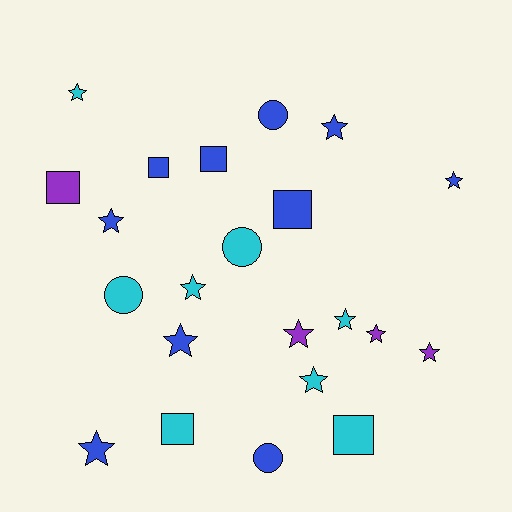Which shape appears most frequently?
Star, with 12 objects.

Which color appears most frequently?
Blue, with 10 objects.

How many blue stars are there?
There are 5 blue stars.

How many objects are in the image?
There are 22 objects.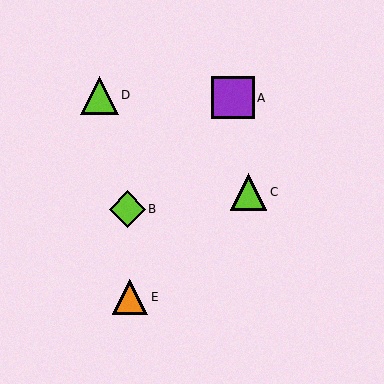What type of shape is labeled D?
Shape D is a lime triangle.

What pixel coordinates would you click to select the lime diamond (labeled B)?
Click at (127, 209) to select the lime diamond B.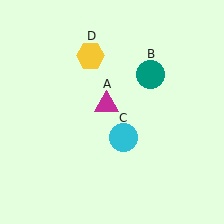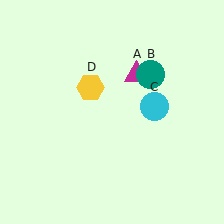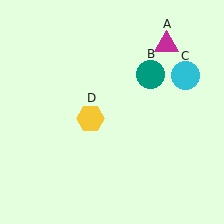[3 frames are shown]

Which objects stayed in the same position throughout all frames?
Teal circle (object B) remained stationary.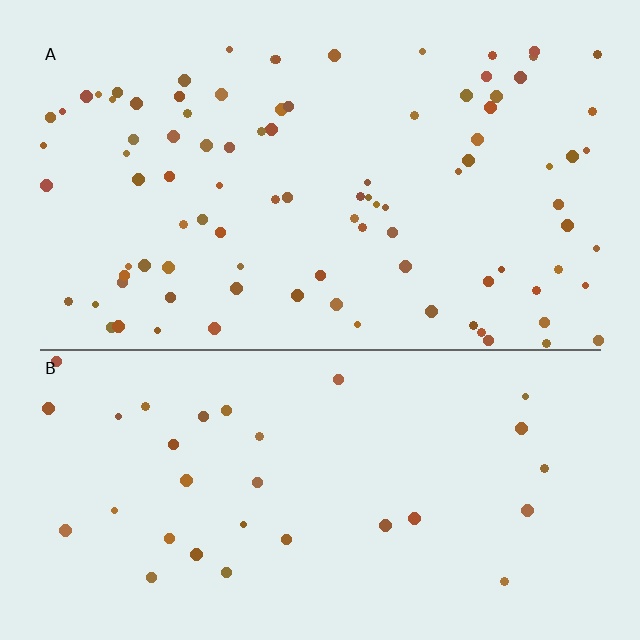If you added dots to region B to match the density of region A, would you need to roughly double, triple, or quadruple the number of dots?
Approximately triple.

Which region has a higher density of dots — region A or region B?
A (the top).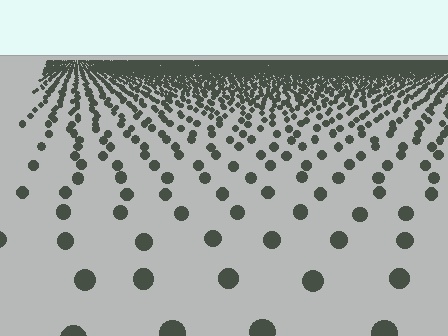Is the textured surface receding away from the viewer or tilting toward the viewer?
The surface is receding away from the viewer. Texture elements get smaller and denser toward the top.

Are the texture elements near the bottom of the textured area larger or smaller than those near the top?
Larger. Near the bottom, elements are closer to the viewer and appear at a bigger on-screen size.